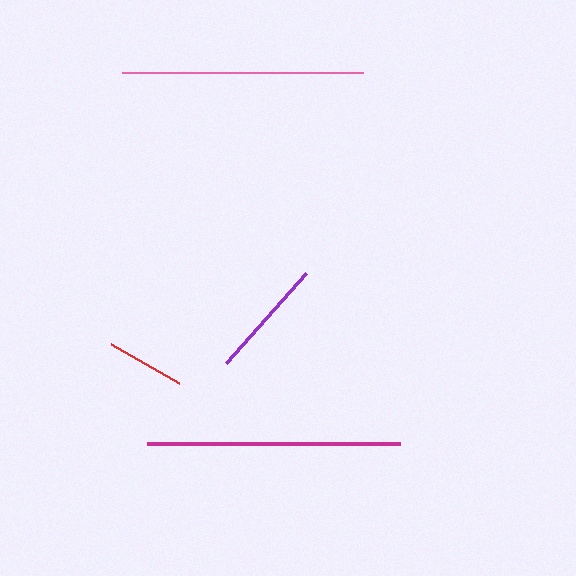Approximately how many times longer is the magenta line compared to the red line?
The magenta line is approximately 3.2 times the length of the red line.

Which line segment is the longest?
The magenta line is the longest at approximately 253 pixels.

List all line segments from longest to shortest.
From longest to shortest: magenta, pink, purple, red.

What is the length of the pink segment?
The pink segment is approximately 241 pixels long.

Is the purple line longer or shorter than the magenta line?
The magenta line is longer than the purple line.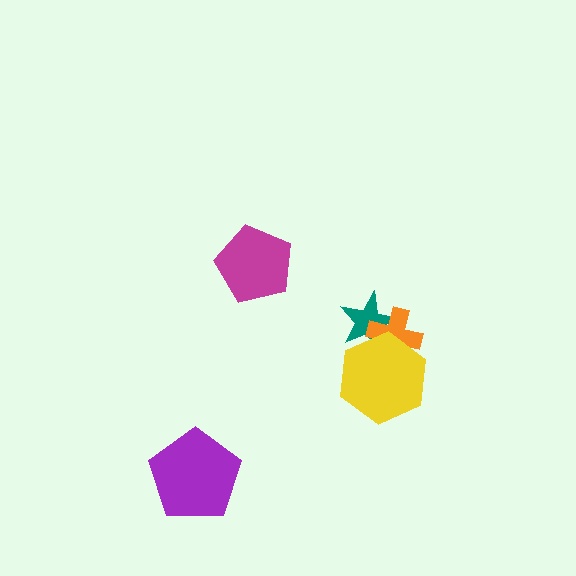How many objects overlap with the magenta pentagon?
0 objects overlap with the magenta pentagon.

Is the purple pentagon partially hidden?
No, no other shape covers it.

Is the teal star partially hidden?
Yes, it is partially covered by another shape.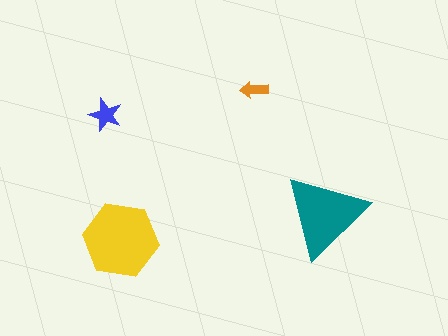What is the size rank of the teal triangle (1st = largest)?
2nd.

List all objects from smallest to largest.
The orange arrow, the blue star, the teal triangle, the yellow hexagon.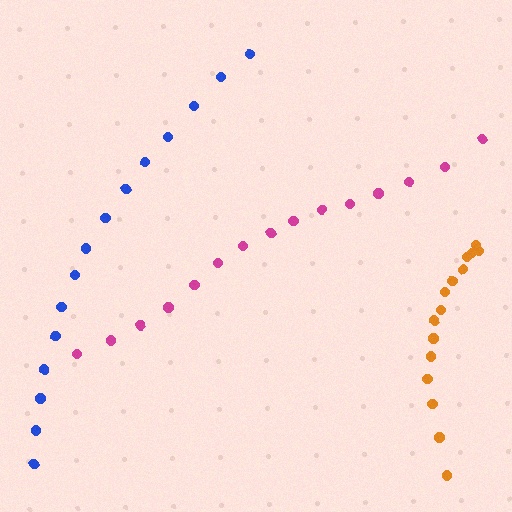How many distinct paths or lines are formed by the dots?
There are 3 distinct paths.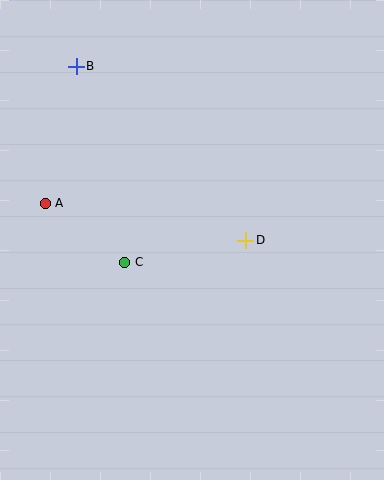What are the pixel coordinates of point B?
Point B is at (76, 66).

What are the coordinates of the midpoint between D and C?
The midpoint between D and C is at (185, 251).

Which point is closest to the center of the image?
Point D at (246, 240) is closest to the center.